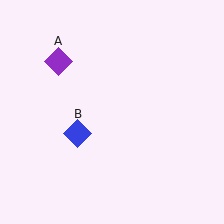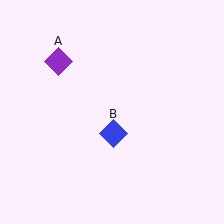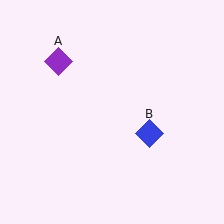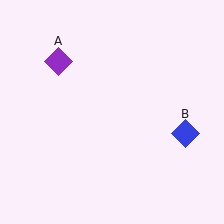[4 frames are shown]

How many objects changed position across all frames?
1 object changed position: blue diamond (object B).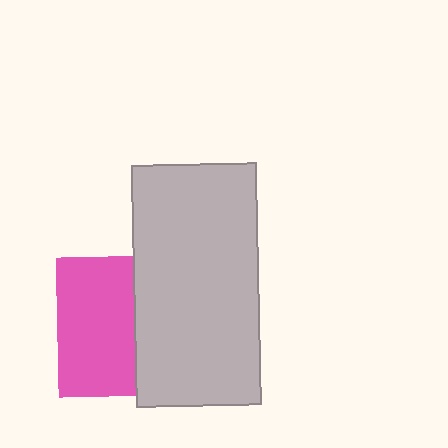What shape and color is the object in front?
The object in front is a light gray rectangle.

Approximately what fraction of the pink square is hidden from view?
Roughly 46% of the pink square is hidden behind the light gray rectangle.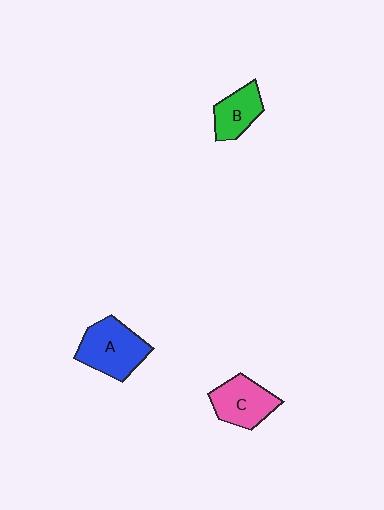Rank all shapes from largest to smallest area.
From largest to smallest: A (blue), C (pink), B (green).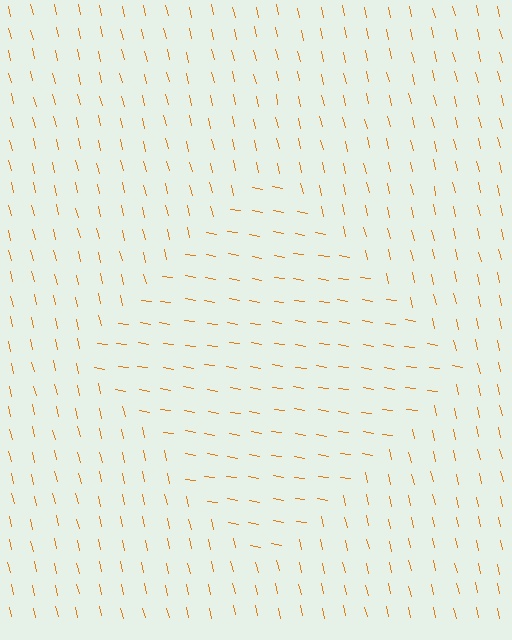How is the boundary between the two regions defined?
The boundary is defined purely by a change in line orientation (approximately 68 degrees difference). All lines are the same color and thickness.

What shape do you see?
I see a diamond.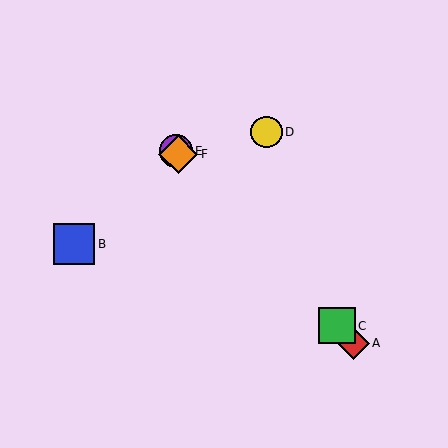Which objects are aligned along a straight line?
Objects A, C, E, F are aligned along a straight line.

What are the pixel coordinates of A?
Object A is at (354, 343).